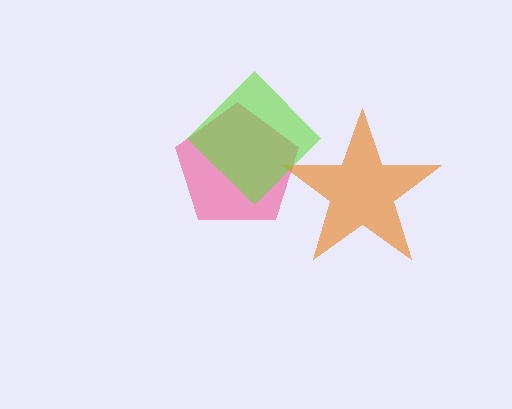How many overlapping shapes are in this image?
There are 3 overlapping shapes in the image.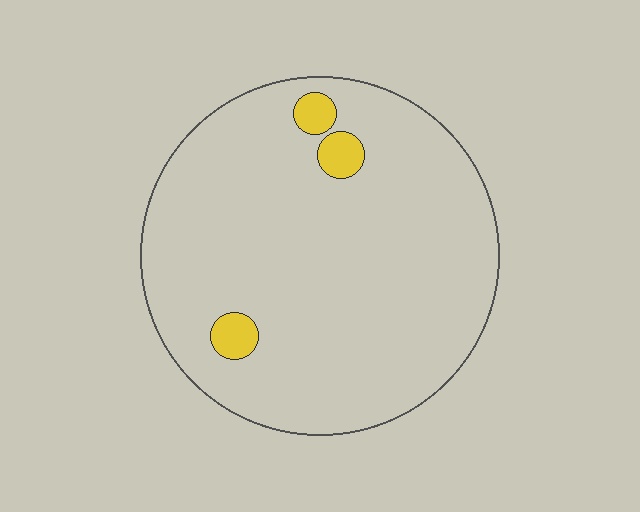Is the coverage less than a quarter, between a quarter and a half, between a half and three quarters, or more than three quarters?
Less than a quarter.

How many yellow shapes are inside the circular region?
3.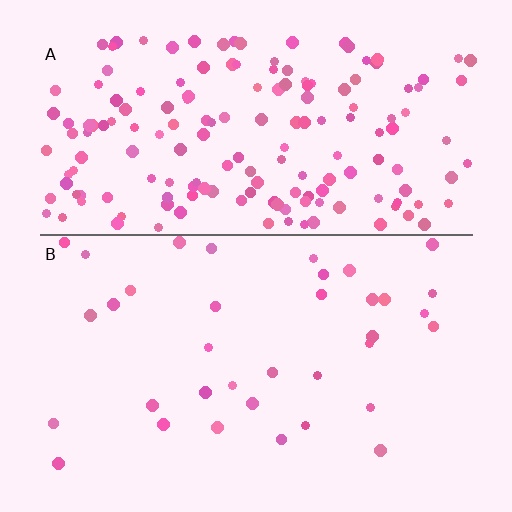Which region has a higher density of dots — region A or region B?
A (the top).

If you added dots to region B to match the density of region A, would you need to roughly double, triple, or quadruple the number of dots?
Approximately quadruple.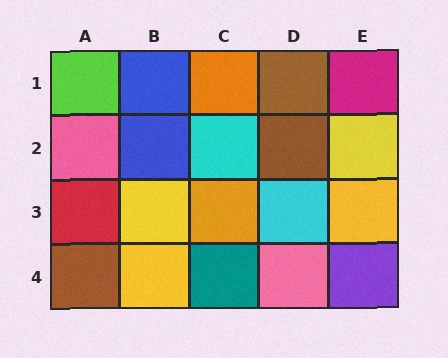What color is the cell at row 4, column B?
Yellow.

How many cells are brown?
3 cells are brown.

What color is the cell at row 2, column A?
Pink.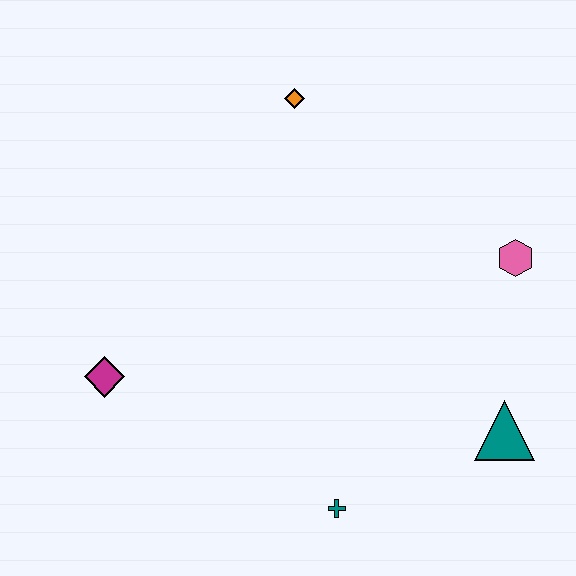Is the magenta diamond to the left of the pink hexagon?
Yes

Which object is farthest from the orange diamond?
The teal cross is farthest from the orange diamond.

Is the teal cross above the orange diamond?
No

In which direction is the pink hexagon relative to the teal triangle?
The pink hexagon is above the teal triangle.